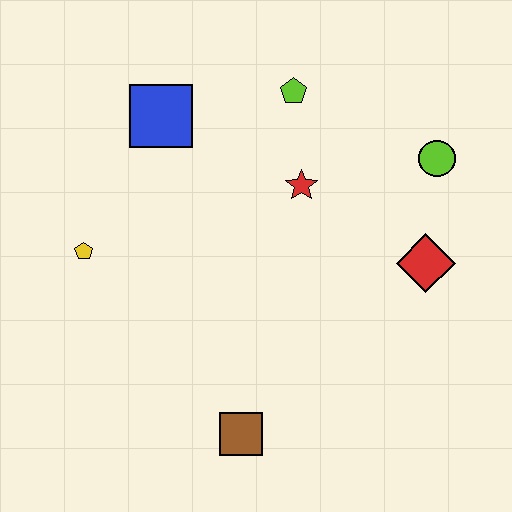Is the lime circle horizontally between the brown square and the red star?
No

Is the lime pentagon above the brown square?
Yes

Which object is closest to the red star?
The lime pentagon is closest to the red star.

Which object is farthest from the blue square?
The brown square is farthest from the blue square.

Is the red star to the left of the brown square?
No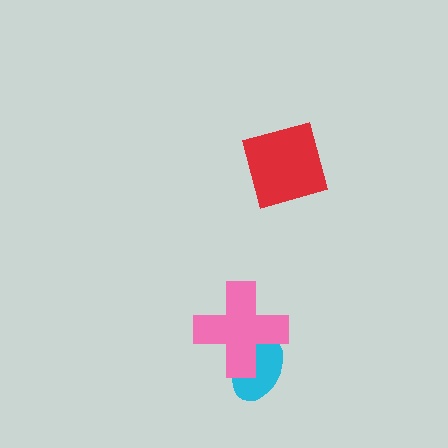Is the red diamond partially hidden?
No, no other shape covers it.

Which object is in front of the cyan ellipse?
The pink cross is in front of the cyan ellipse.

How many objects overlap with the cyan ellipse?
1 object overlaps with the cyan ellipse.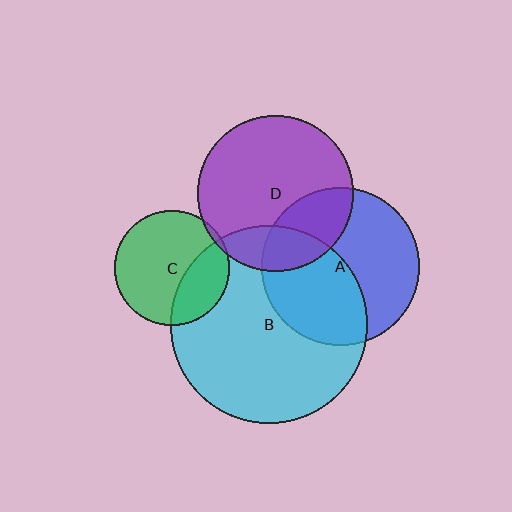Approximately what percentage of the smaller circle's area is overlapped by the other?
Approximately 20%.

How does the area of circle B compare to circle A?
Approximately 1.6 times.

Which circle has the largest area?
Circle B (cyan).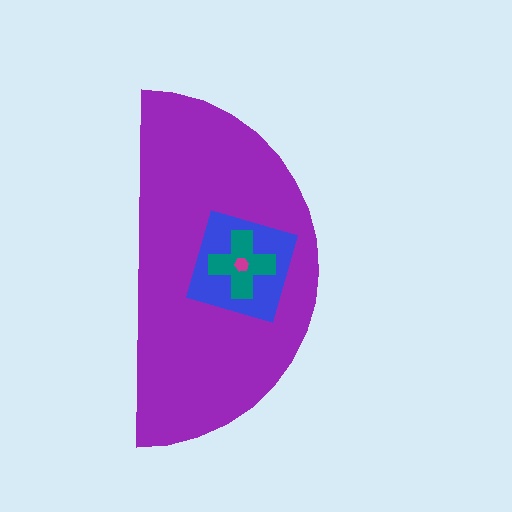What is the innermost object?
The magenta hexagon.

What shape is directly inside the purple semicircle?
The blue diamond.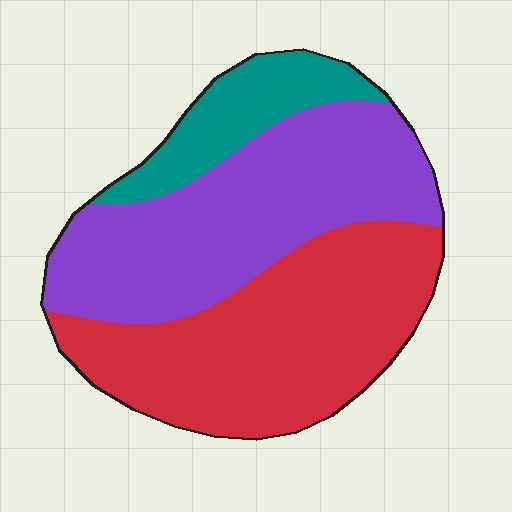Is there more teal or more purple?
Purple.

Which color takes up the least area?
Teal, at roughly 15%.